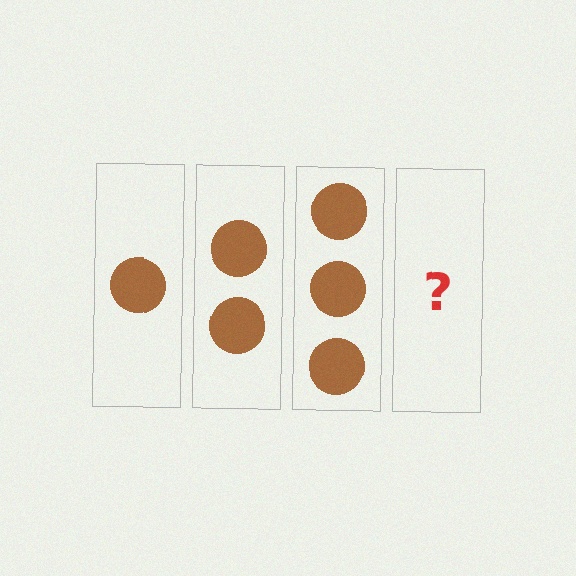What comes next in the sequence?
The next element should be 4 circles.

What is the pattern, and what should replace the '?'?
The pattern is that each step adds one more circle. The '?' should be 4 circles.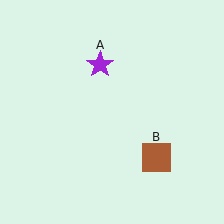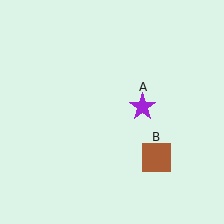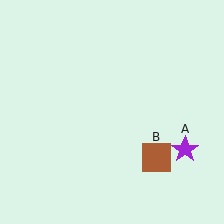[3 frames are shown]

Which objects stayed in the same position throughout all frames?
Brown square (object B) remained stationary.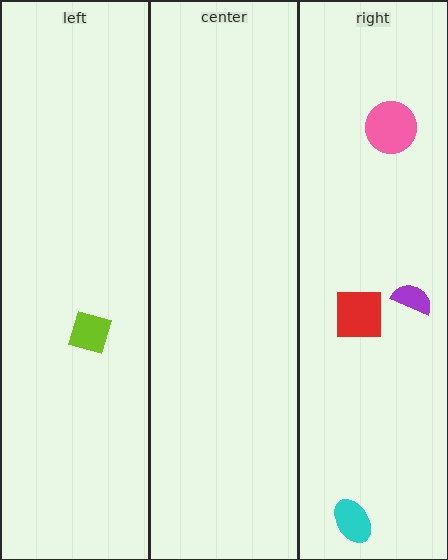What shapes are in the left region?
The lime diamond.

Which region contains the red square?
The right region.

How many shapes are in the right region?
4.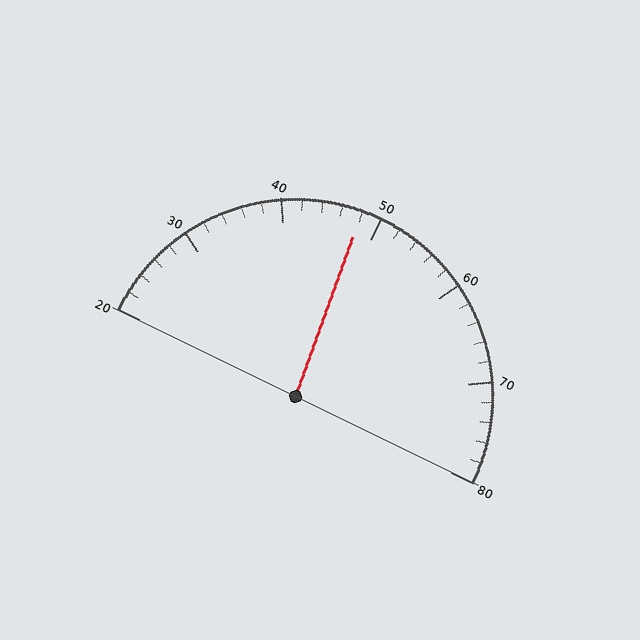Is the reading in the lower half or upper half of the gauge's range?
The reading is in the lower half of the range (20 to 80).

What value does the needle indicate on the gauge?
The needle indicates approximately 48.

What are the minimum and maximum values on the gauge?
The gauge ranges from 20 to 80.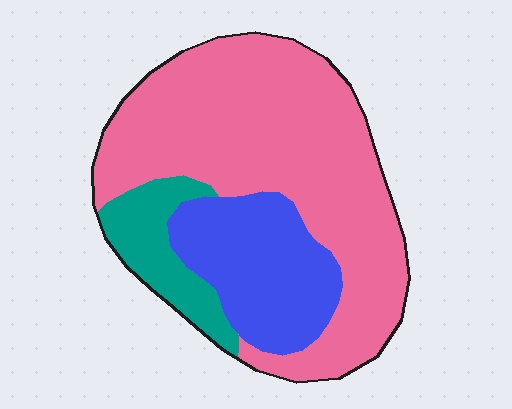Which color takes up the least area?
Teal, at roughly 15%.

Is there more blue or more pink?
Pink.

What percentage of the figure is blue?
Blue covers around 25% of the figure.